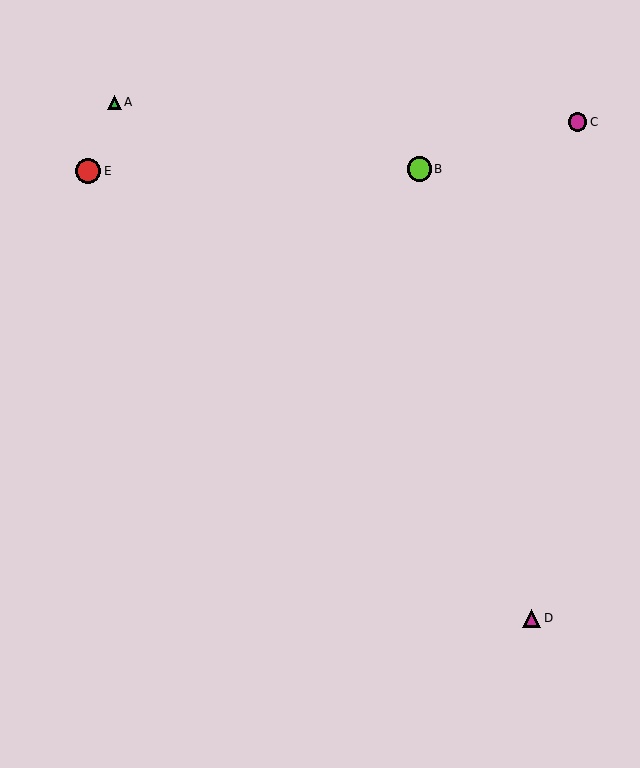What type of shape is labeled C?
Shape C is a magenta circle.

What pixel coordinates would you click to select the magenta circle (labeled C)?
Click at (578, 122) to select the magenta circle C.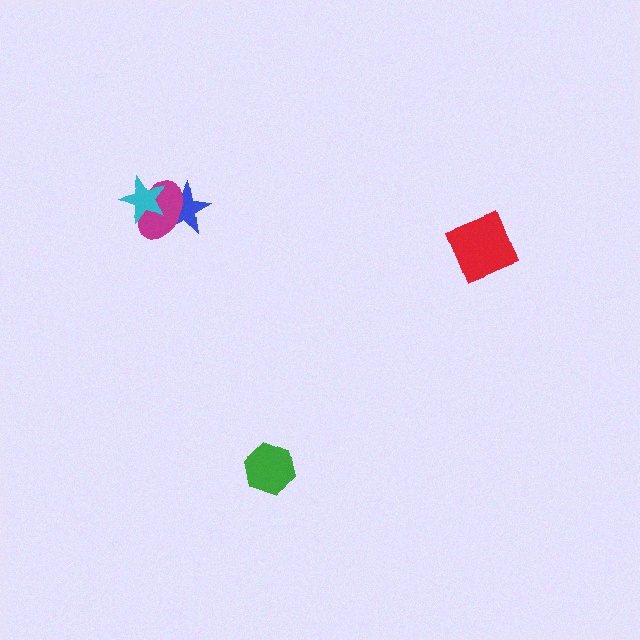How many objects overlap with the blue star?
2 objects overlap with the blue star.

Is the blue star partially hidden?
Yes, it is partially covered by another shape.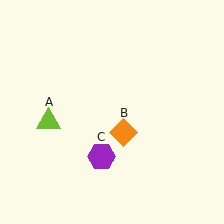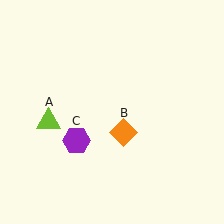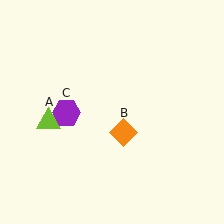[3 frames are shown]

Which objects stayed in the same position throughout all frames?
Lime triangle (object A) and orange diamond (object B) remained stationary.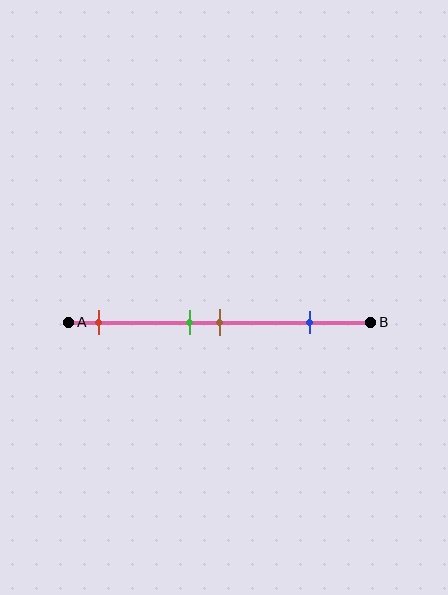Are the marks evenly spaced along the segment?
No, the marks are not evenly spaced.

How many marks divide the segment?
There are 4 marks dividing the segment.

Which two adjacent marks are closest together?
The green and brown marks are the closest adjacent pair.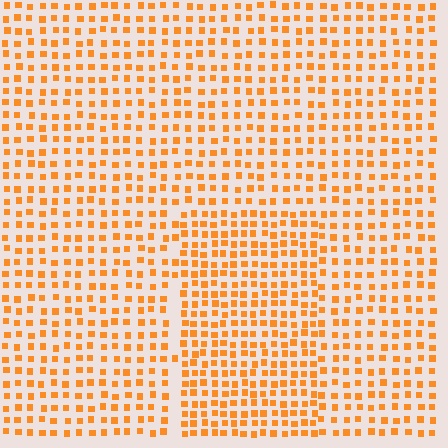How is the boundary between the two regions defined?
The boundary is defined by a change in element density (approximately 1.5x ratio). All elements are the same color, size, and shape.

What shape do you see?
I see a rectangle.